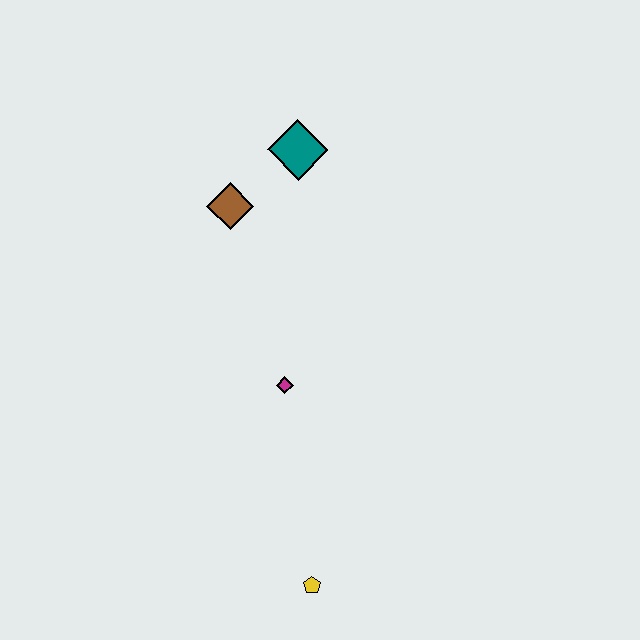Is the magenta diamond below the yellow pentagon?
No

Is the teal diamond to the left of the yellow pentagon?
Yes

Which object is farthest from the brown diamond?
The yellow pentagon is farthest from the brown diamond.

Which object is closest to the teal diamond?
The brown diamond is closest to the teal diamond.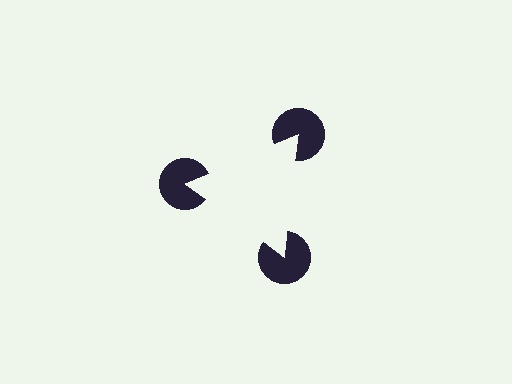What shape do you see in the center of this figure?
An illusory triangle — its edges are inferred from the aligned wedge cuts in the pac-man discs, not physically drawn.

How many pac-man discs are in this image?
There are 3 — one at each vertex of the illusory triangle.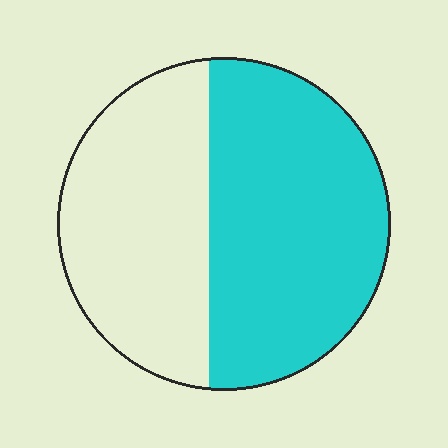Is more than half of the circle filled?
Yes.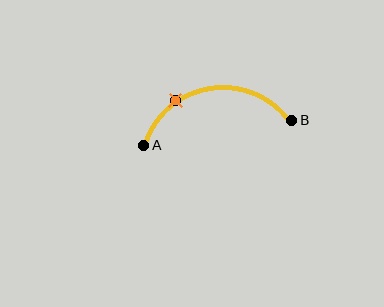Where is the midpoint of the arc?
The arc midpoint is the point on the curve farthest from the straight line joining A and B. It sits above that line.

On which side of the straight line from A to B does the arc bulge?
The arc bulges above the straight line connecting A and B.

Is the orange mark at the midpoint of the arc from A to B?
No. The orange mark lies on the arc but is closer to endpoint A. The arc midpoint would be at the point on the curve equidistant along the arc from both A and B.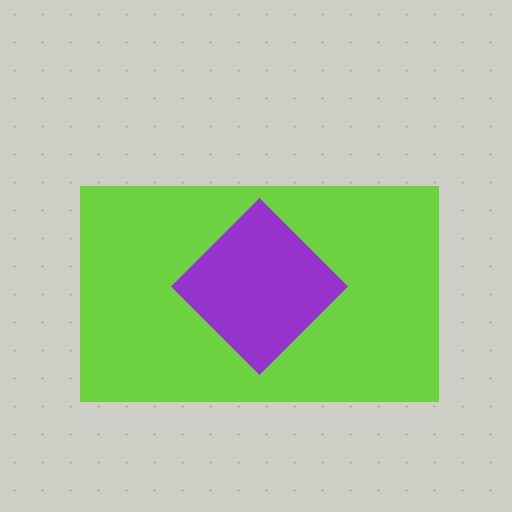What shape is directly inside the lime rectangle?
The purple diamond.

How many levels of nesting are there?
2.